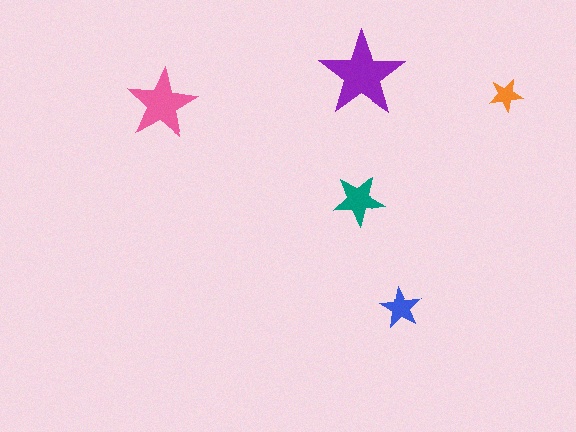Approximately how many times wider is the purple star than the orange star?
About 2.5 times wider.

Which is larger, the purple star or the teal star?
The purple one.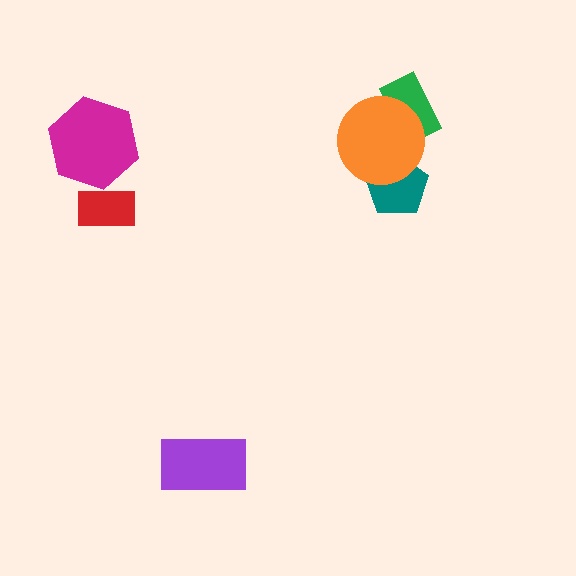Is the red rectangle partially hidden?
Yes, it is partially covered by another shape.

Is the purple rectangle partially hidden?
No, no other shape covers it.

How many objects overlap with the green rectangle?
1 object overlaps with the green rectangle.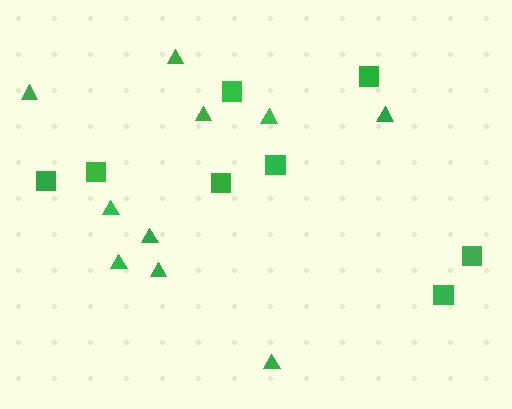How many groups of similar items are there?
There are 2 groups: one group of triangles (10) and one group of squares (8).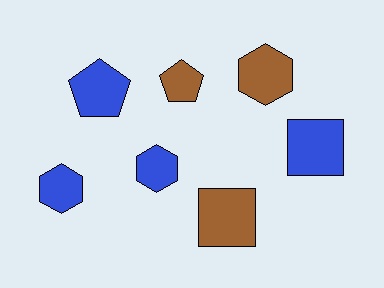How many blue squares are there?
There is 1 blue square.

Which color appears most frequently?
Blue, with 4 objects.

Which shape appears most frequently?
Hexagon, with 3 objects.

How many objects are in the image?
There are 7 objects.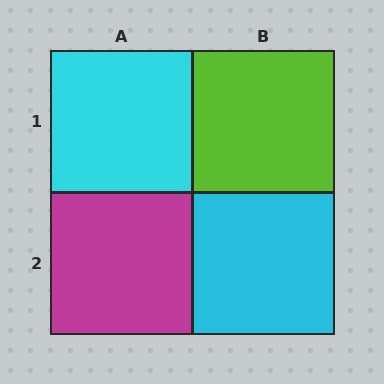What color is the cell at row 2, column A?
Magenta.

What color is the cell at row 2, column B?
Cyan.